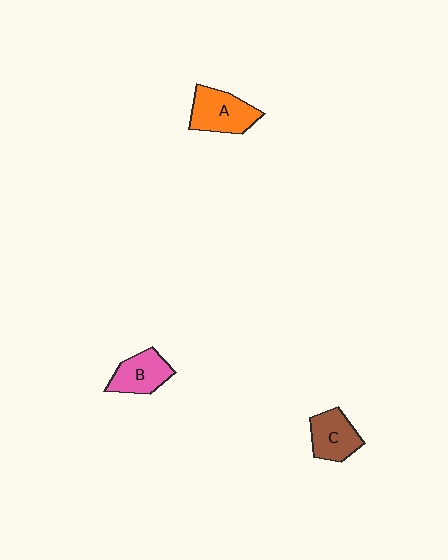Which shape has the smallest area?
Shape C (brown).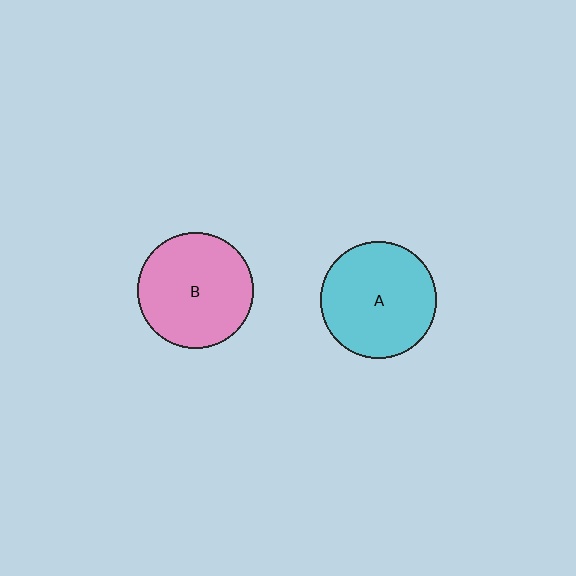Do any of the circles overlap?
No, none of the circles overlap.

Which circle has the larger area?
Circle A (cyan).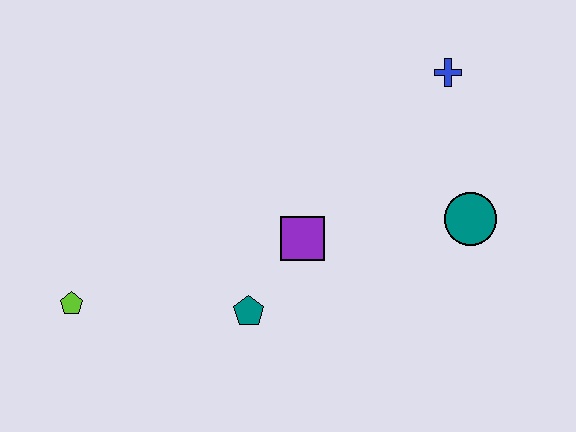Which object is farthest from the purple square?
The lime pentagon is farthest from the purple square.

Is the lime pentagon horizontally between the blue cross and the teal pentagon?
No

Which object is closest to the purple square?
The teal pentagon is closest to the purple square.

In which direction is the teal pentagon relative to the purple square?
The teal pentagon is below the purple square.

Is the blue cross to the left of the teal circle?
Yes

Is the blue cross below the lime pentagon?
No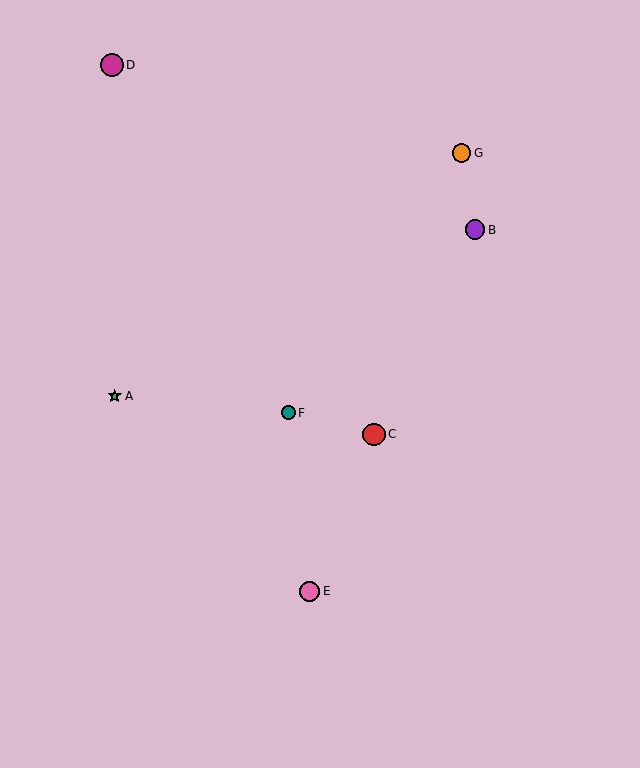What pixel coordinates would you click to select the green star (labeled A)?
Click at (115, 396) to select the green star A.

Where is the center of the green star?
The center of the green star is at (115, 396).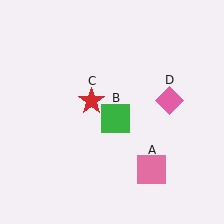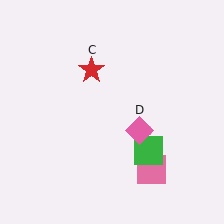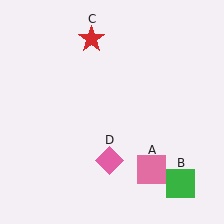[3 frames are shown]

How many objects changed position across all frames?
3 objects changed position: green square (object B), red star (object C), pink diamond (object D).